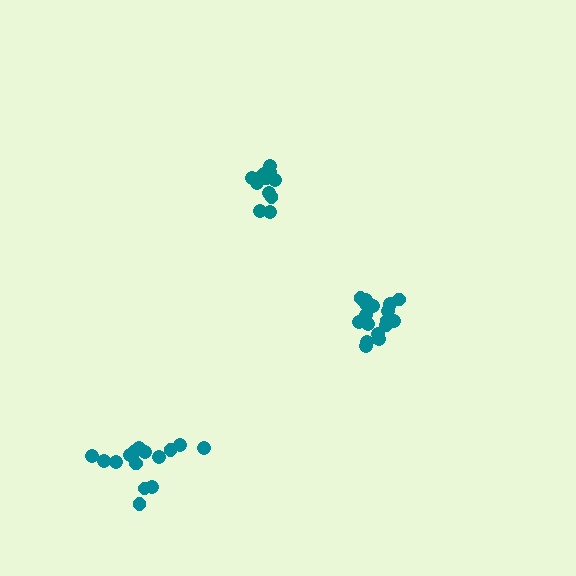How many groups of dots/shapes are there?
There are 3 groups.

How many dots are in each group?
Group 1: 17 dots, Group 2: 13 dots, Group 3: 15 dots (45 total).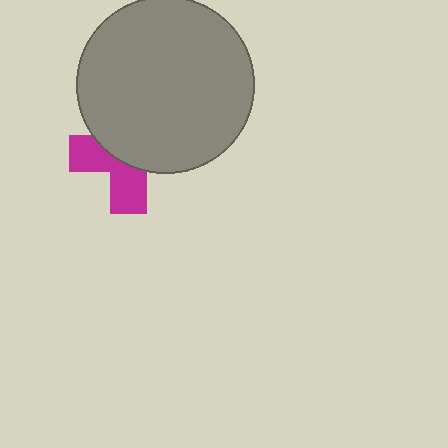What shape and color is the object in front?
The object in front is a gray circle.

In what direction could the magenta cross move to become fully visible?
The magenta cross could move down. That would shift it out from behind the gray circle entirely.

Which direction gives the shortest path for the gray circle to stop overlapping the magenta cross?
Moving up gives the shortest separation.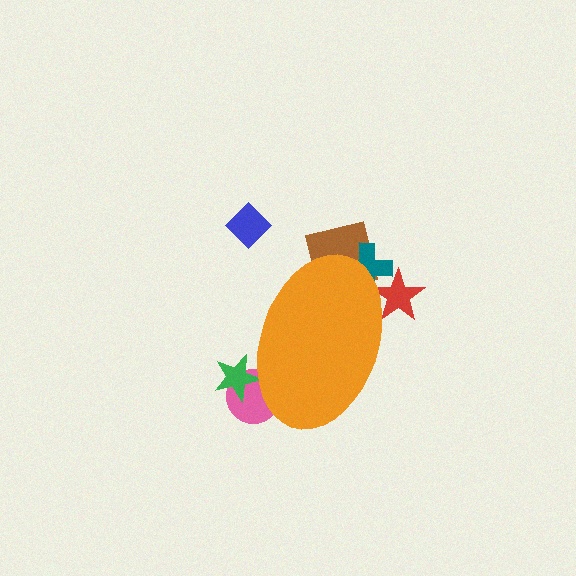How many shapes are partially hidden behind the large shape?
5 shapes are partially hidden.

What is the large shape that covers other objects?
An orange ellipse.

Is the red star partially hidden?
Yes, the red star is partially hidden behind the orange ellipse.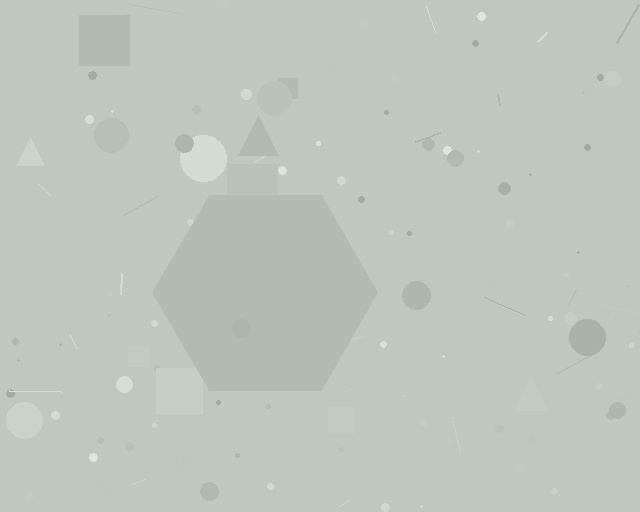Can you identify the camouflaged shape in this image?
The camouflaged shape is a hexagon.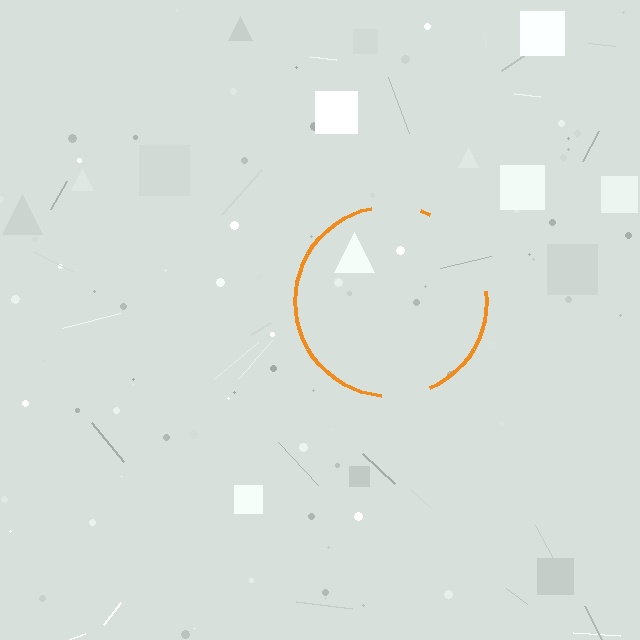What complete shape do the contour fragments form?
The contour fragments form a circle.